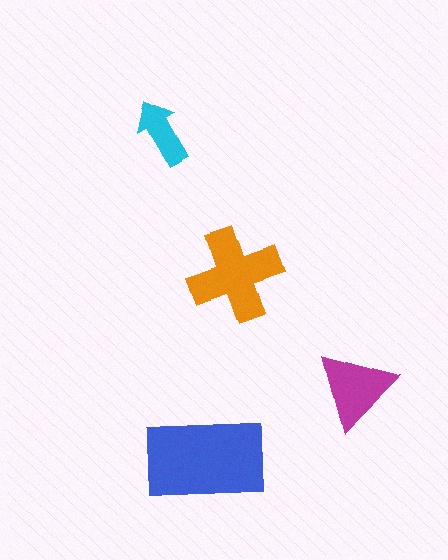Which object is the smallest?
The cyan arrow.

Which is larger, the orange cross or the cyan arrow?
The orange cross.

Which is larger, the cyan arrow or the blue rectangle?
The blue rectangle.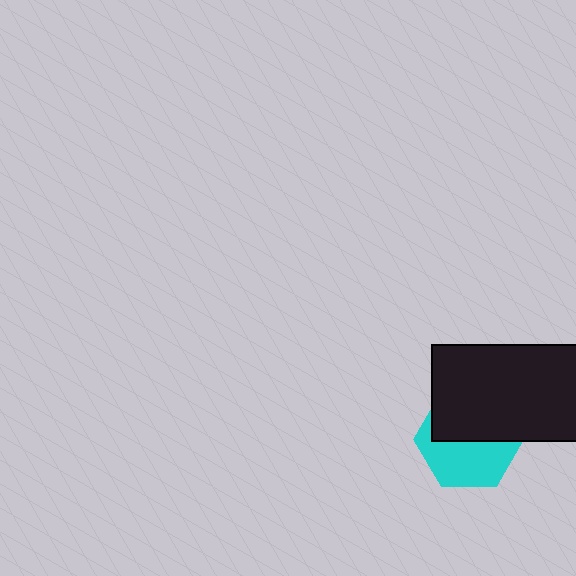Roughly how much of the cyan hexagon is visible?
About half of it is visible (roughly 51%).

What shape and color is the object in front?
The object in front is a black rectangle.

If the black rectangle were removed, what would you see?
You would see the complete cyan hexagon.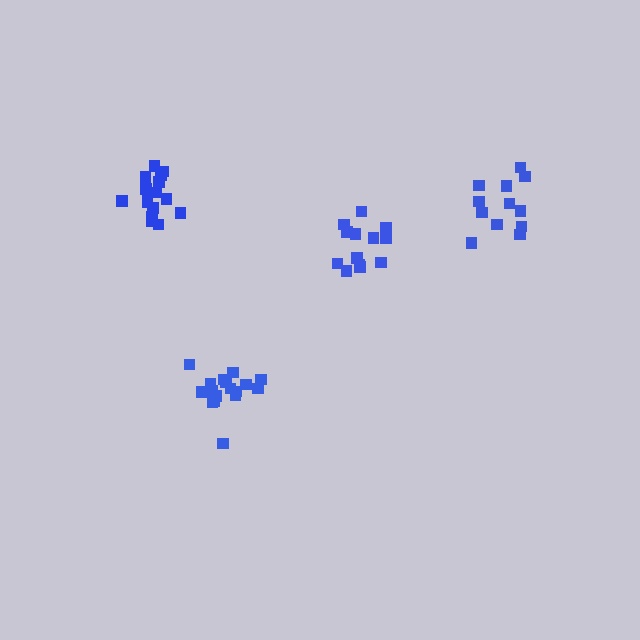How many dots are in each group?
Group 1: 12 dots, Group 2: 13 dots, Group 3: 17 dots, Group 4: 17 dots (59 total).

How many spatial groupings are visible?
There are 4 spatial groupings.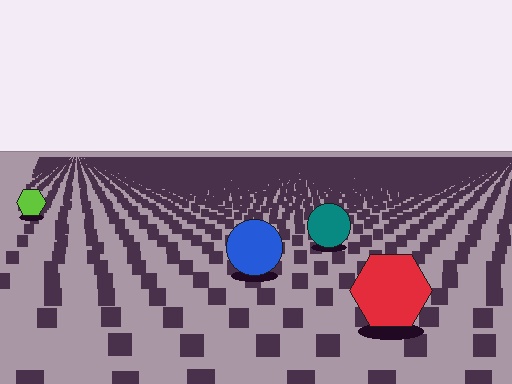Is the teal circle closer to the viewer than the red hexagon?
No. The red hexagon is closer — you can tell from the texture gradient: the ground texture is coarser near it.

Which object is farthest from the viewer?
The lime hexagon is farthest from the viewer. It appears smaller and the ground texture around it is denser.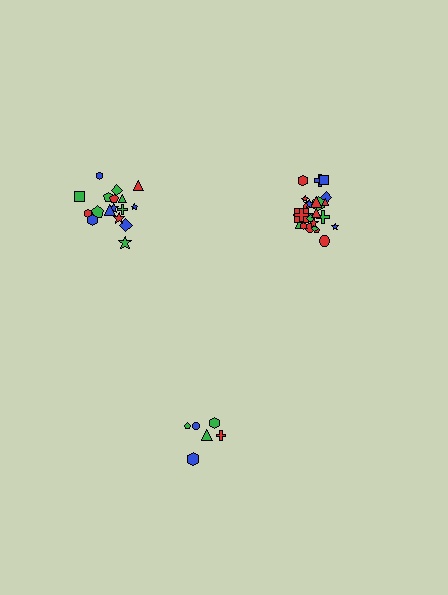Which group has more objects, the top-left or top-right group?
The top-right group.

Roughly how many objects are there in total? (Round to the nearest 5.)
Roughly 50 objects in total.